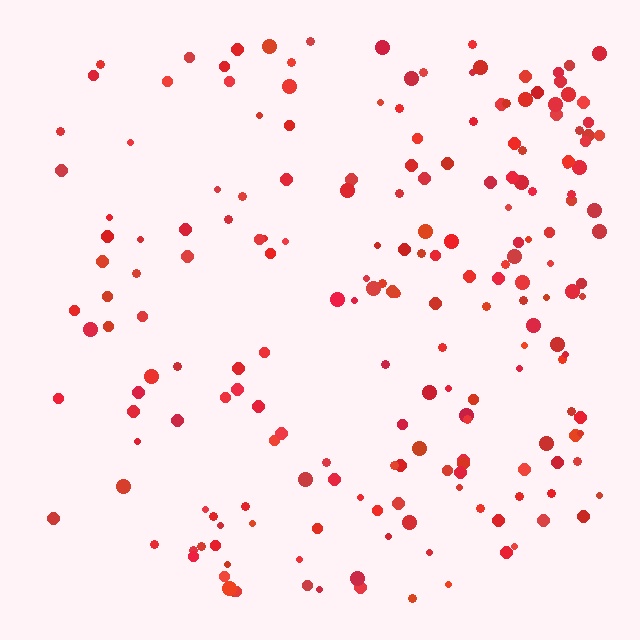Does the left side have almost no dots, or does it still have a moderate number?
Still a moderate number, just noticeably fewer than the right.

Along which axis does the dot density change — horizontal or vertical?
Horizontal.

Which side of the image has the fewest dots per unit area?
The left.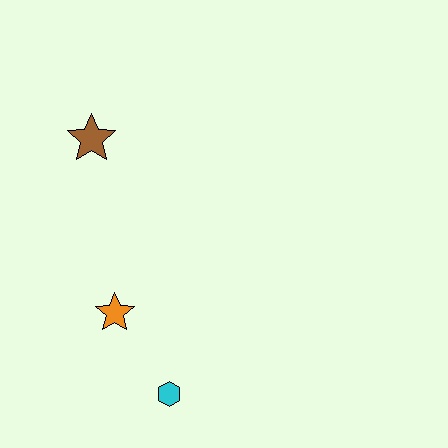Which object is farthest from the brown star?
The cyan hexagon is farthest from the brown star.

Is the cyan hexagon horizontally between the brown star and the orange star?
No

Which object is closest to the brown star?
The orange star is closest to the brown star.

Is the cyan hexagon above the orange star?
No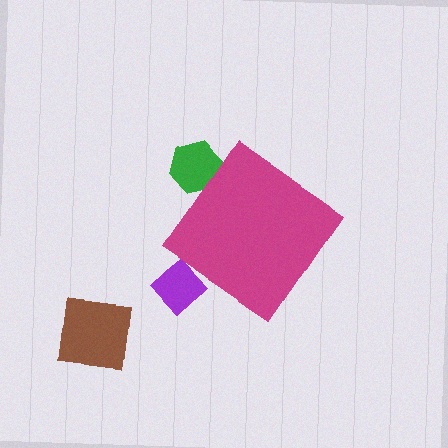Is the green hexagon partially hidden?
Yes, the green hexagon is partially hidden behind the magenta diamond.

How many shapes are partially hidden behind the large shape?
2 shapes are partially hidden.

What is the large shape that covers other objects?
A magenta diamond.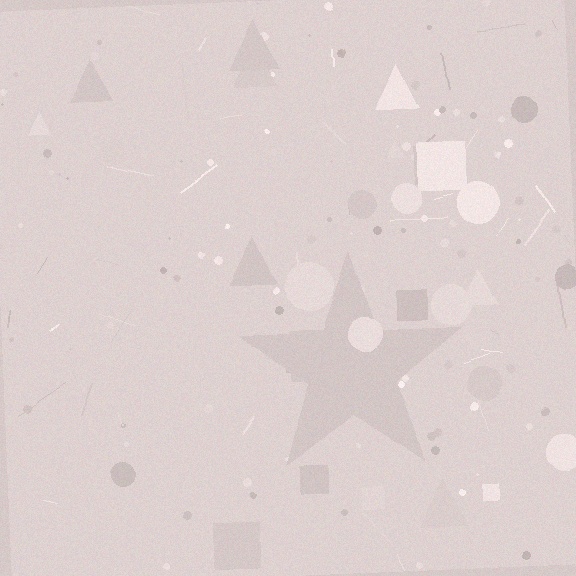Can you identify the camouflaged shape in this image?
The camouflaged shape is a star.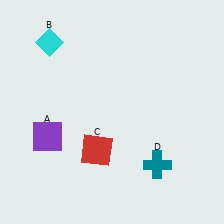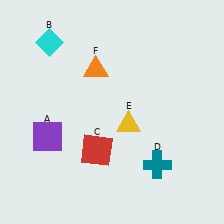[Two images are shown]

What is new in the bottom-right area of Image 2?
A yellow triangle (E) was added in the bottom-right area of Image 2.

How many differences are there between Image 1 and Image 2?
There are 2 differences between the two images.